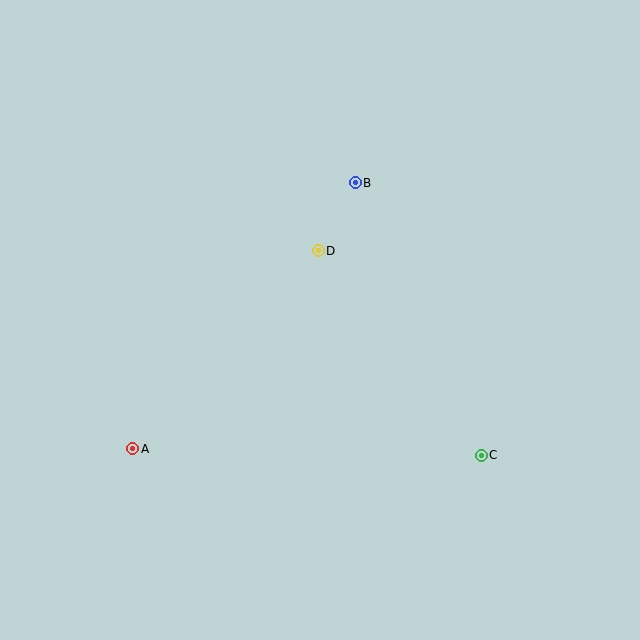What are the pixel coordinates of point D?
Point D is at (318, 251).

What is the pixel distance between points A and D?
The distance between A and D is 271 pixels.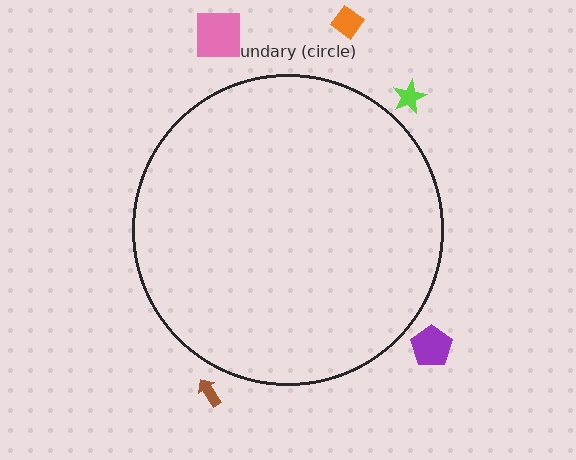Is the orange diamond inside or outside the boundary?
Outside.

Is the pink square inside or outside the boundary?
Outside.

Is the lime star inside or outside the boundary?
Outside.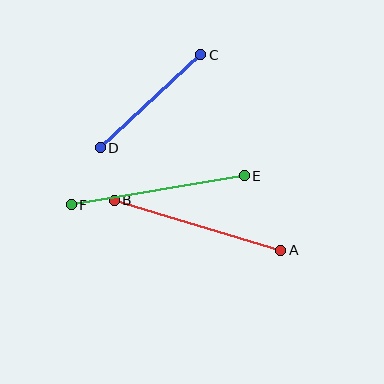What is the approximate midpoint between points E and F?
The midpoint is at approximately (158, 190) pixels.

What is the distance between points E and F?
The distance is approximately 175 pixels.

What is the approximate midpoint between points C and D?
The midpoint is at approximately (150, 101) pixels.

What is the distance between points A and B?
The distance is approximately 174 pixels.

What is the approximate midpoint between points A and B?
The midpoint is at approximately (197, 225) pixels.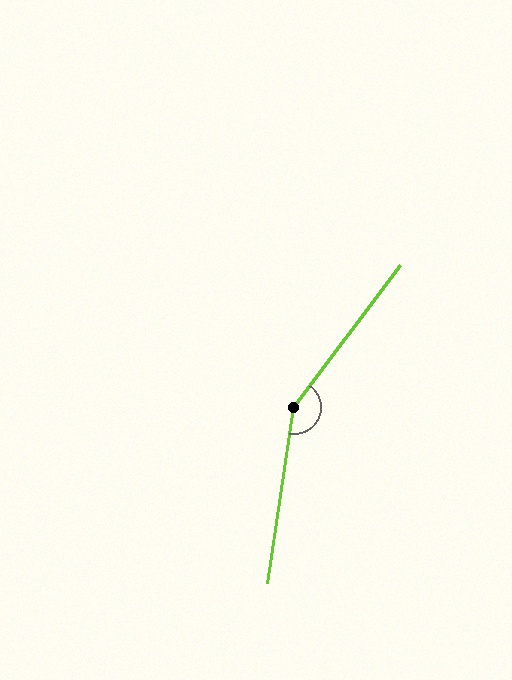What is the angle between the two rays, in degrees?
Approximately 152 degrees.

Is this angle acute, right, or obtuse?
It is obtuse.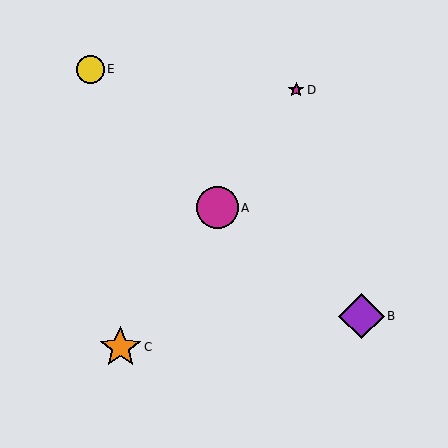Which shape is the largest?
The purple diamond (labeled B) is the largest.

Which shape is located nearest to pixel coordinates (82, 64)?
The yellow circle (labeled E) at (91, 70) is nearest to that location.